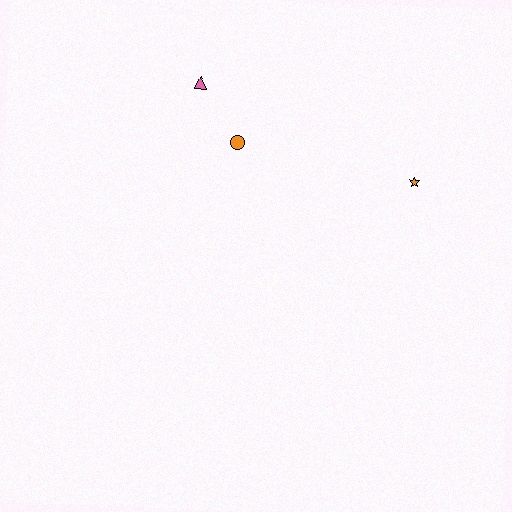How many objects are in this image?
There are 3 objects.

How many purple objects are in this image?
There are no purple objects.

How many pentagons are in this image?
There are no pentagons.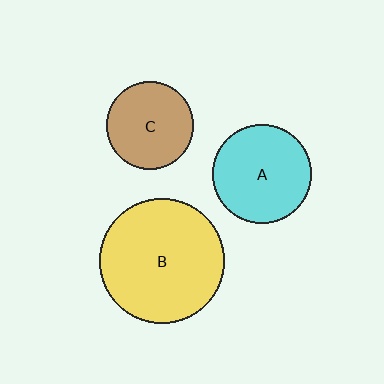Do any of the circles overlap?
No, none of the circles overlap.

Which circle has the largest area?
Circle B (yellow).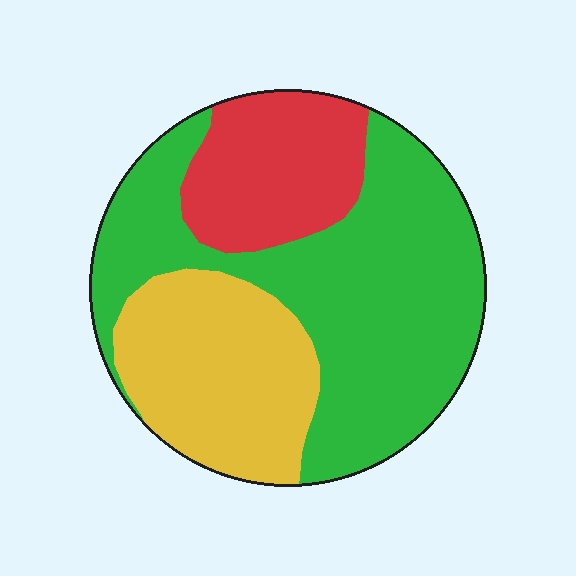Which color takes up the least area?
Red, at roughly 20%.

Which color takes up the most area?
Green, at roughly 55%.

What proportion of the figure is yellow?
Yellow takes up between a quarter and a half of the figure.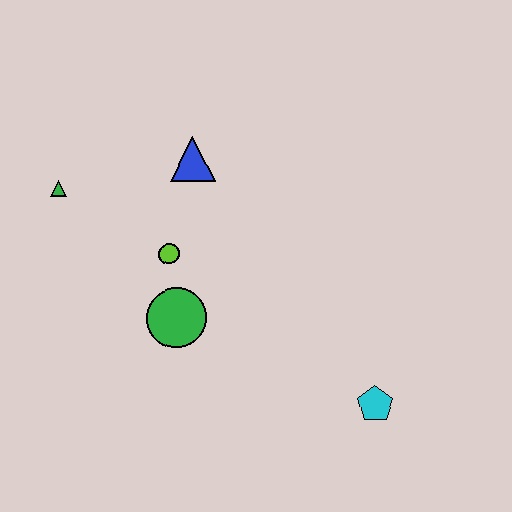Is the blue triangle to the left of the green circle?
No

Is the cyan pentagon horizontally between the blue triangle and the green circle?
No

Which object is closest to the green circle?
The lime circle is closest to the green circle.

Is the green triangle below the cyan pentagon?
No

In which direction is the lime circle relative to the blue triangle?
The lime circle is below the blue triangle.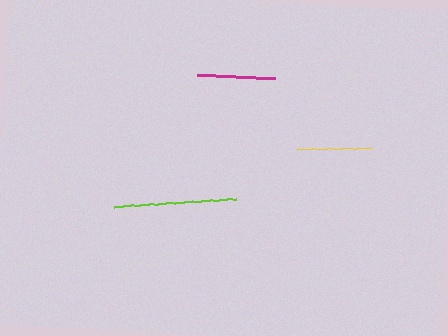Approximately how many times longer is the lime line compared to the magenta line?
The lime line is approximately 1.6 times the length of the magenta line.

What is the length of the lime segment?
The lime segment is approximately 122 pixels long.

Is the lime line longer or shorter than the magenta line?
The lime line is longer than the magenta line.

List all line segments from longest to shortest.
From longest to shortest: lime, magenta, yellow.